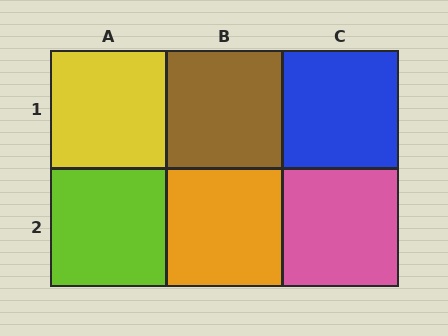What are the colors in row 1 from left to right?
Yellow, brown, blue.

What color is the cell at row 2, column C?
Pink.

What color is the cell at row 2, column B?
Orange.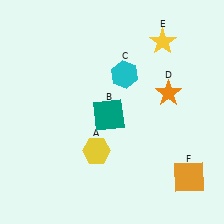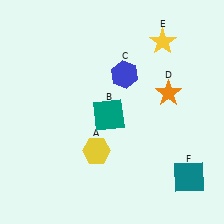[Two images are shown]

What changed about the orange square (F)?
In Image 1, F is orange. In Image 2, it changed to teal.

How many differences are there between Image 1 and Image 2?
There are 2 differences between the two images.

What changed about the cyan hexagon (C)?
In Image 1, C is cyan. In Image 2, it changed to blue.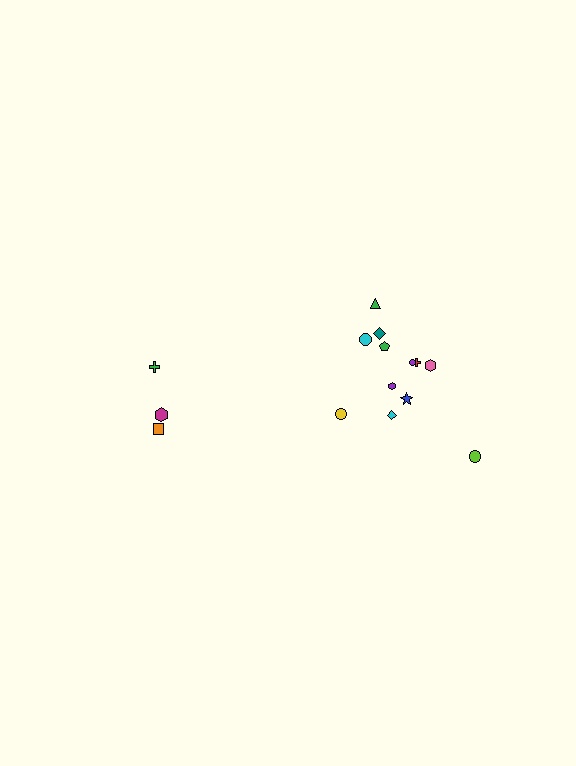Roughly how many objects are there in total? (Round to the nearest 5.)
Roughly 15 objects in total.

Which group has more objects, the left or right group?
The right group.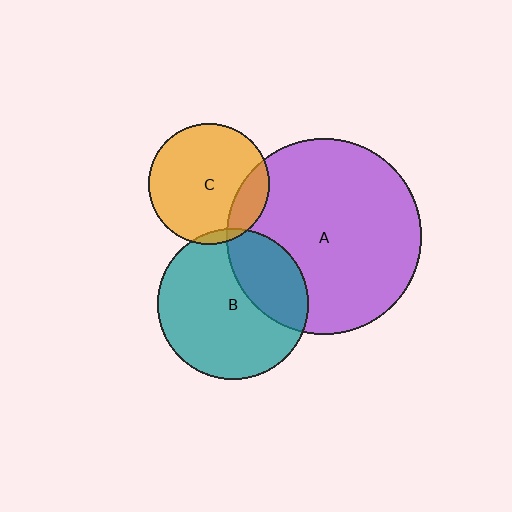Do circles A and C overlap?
Yes.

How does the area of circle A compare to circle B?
Approximately 1.7 times.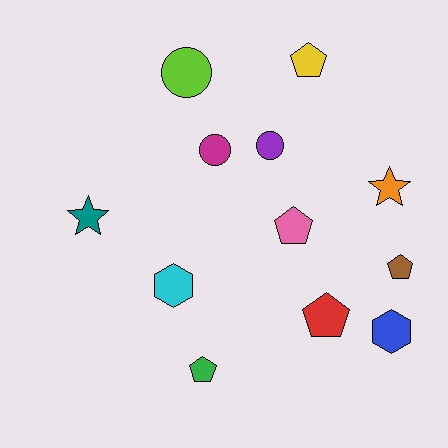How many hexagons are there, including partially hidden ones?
There are 2 hexagons.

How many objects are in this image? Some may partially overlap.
There are 12 objects.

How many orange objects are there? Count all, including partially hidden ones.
There is 1 orange object.